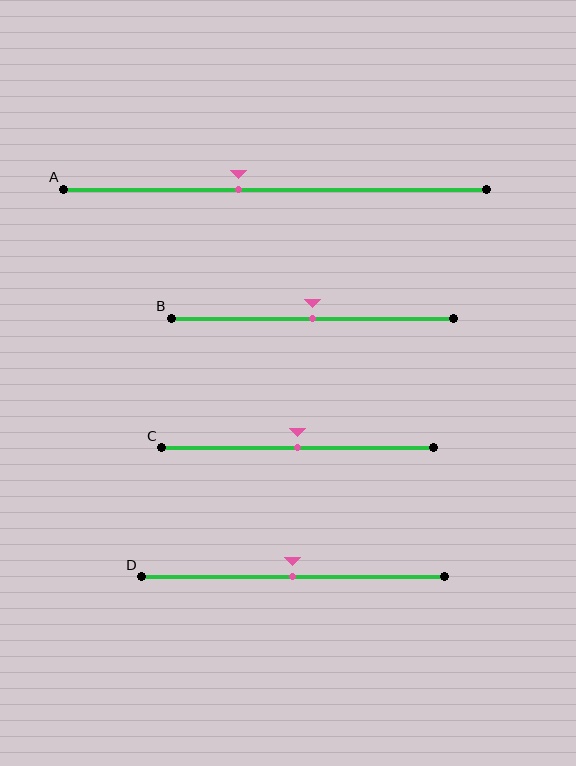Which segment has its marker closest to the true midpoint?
Segment B has its marker closest to the true midpoint.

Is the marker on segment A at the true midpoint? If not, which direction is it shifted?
No, the marker on segment A is shifted to the left by about 9% of the segment length.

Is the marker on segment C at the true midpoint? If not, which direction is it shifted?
Yes, the marker on segment C is at the true midpoint.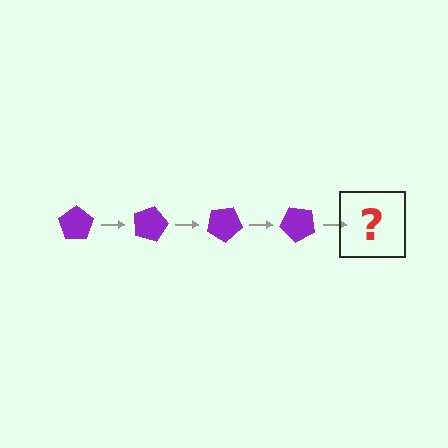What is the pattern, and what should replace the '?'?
The pattern is that the pentagon rotates 15 degrees each step. The '?' should be a purple pentagon rotated 60 degrees.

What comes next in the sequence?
The next element should be a purple pentagon rotated 60 degrees.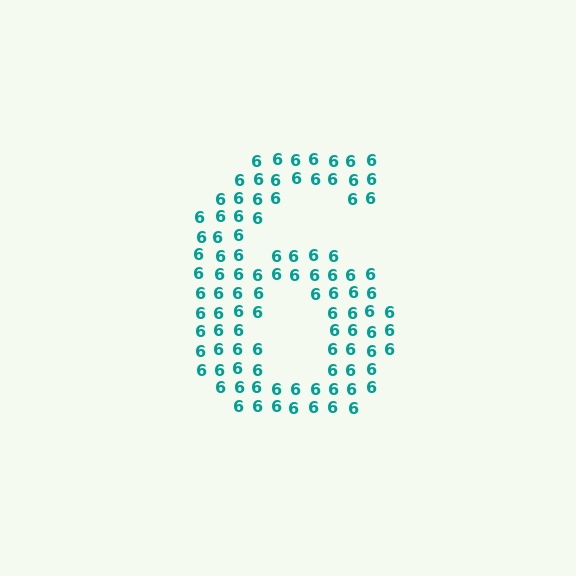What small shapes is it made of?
It is made of small digit 6's.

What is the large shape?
The large shape is the digit 6.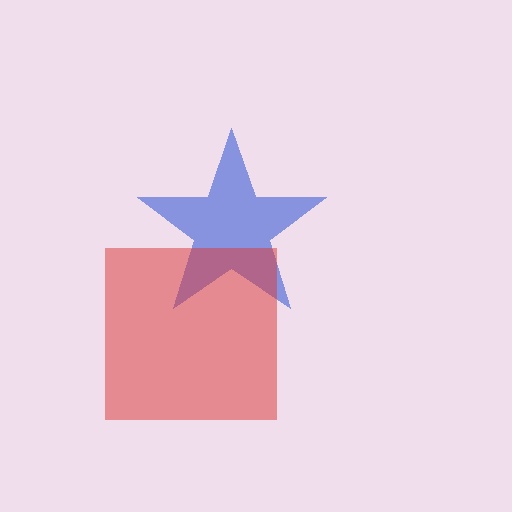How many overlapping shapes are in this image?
There are 2 overlapping shapes in the image.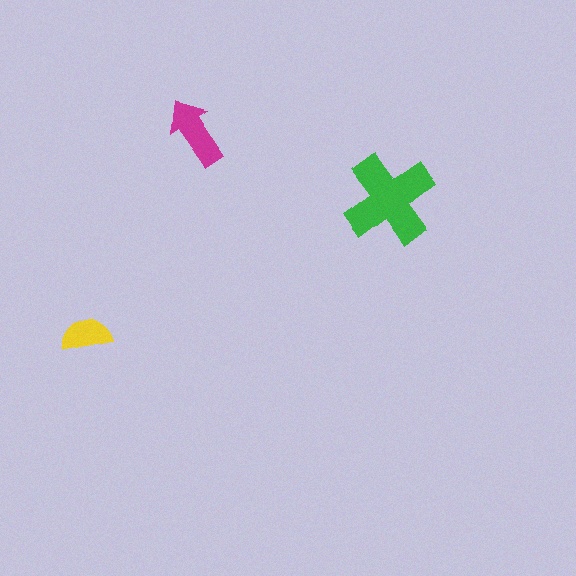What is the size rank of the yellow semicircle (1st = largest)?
3rd.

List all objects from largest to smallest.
The green cross, the magenta arrow, the yellow semicircle.